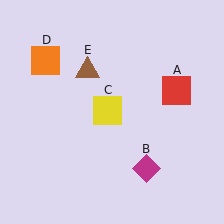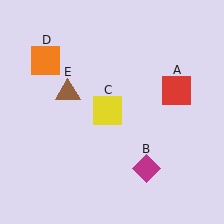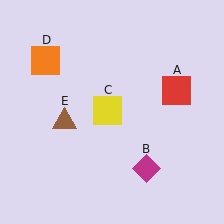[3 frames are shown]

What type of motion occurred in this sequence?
The brown triangle (object E) rotated counterclockwise around the center of the scene.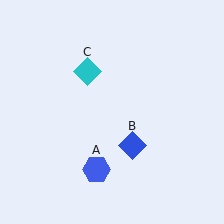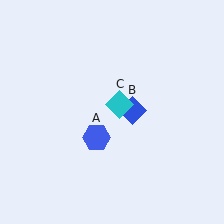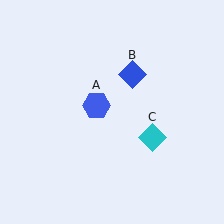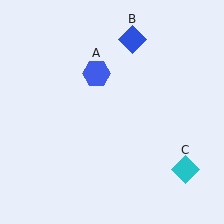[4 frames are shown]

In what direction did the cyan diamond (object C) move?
The cyan diamond (object C) moved down and to the right.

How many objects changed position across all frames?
3 objects changed position: blue hexagon (object A), blue diamond (object B), cyan diamond (object C).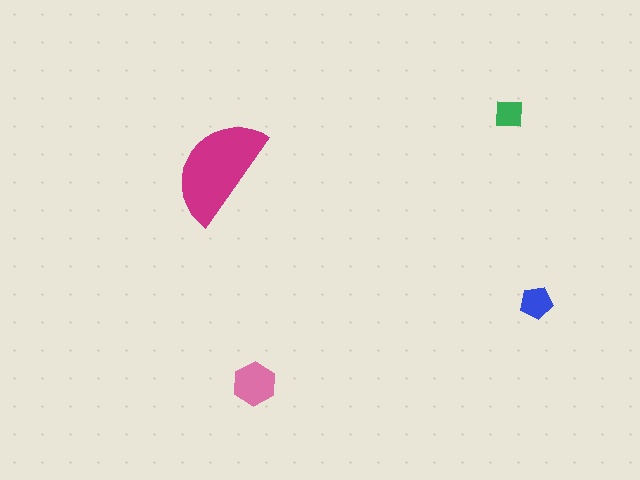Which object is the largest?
The magenta semicircle.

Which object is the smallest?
The green square.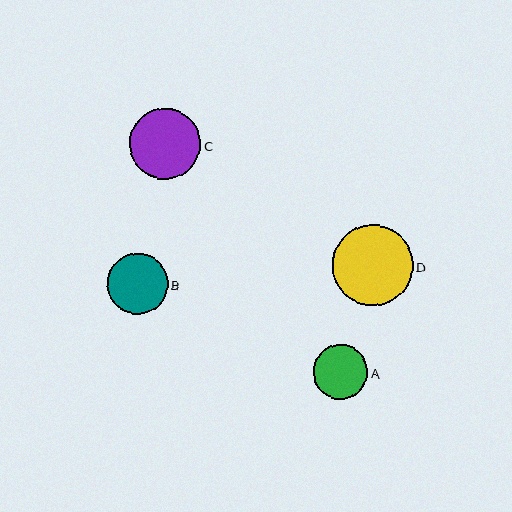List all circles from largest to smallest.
From largest to smallest: D, C, B, A.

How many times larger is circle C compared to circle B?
Circle C is approximately 1.2 times the size of circle B.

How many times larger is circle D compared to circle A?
Circle D is approximately 1.5 times the size of circle A.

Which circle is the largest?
Circle D is the largest with a size of approximately 81 pixels.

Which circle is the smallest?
Circle A is the smallest with a size of approximately 55 pixels.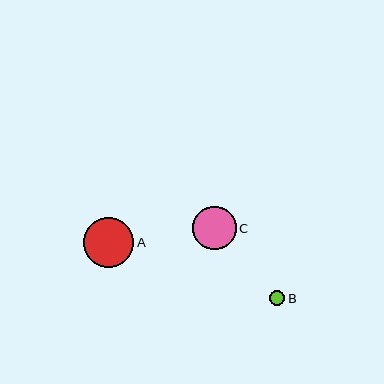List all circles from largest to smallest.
From largest to smallest: A, C, B.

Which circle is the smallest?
Circle B is the smallest with a size of approximately 15 pixels.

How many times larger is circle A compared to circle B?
Circle A is approximately 3.2 times the size of circle B.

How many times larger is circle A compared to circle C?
Circle A is approximately 1.2 times the size of circle C.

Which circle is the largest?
Circle A is the largest with a size of approximately 50 pixels.